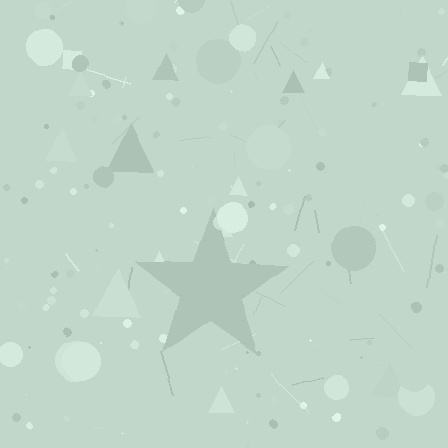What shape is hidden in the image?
A star is hidden in the image.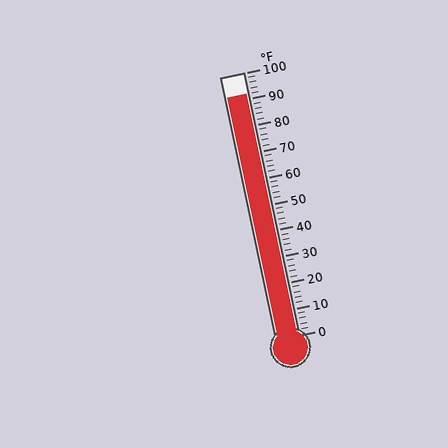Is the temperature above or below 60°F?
The temperature is above 60°F.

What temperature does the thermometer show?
The thermometer shows approximately 92°F.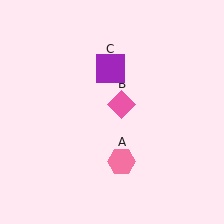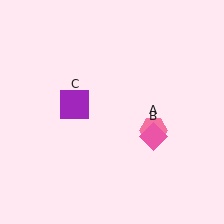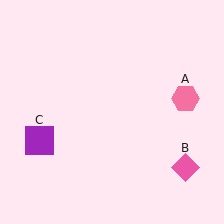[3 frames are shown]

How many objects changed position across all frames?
3 objects changed position: pink hexagon (object A), pink diamond (object B), purple square (object C).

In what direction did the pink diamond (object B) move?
The pink diamond (object B) moved down and to the right.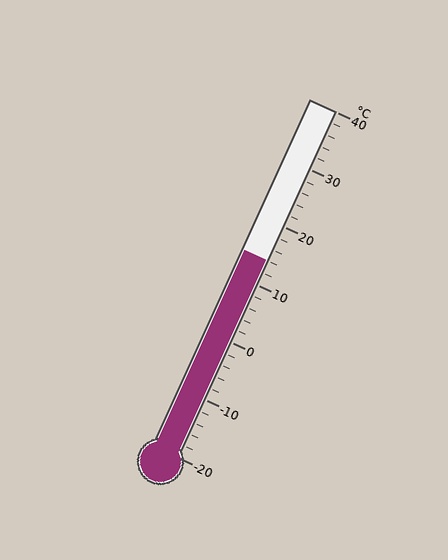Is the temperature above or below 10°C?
The temperature is above 10°C.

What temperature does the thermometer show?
The thermometer shows approximately 14°C.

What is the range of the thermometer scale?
The thermometer scale ranges from -20°C to 40°C.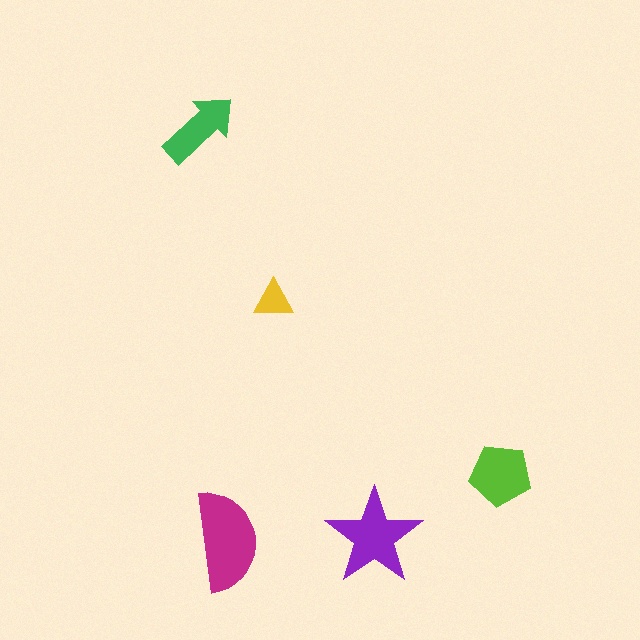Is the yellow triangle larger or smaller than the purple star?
Smaller.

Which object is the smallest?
The yellow triangle.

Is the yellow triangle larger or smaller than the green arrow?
Smaller.